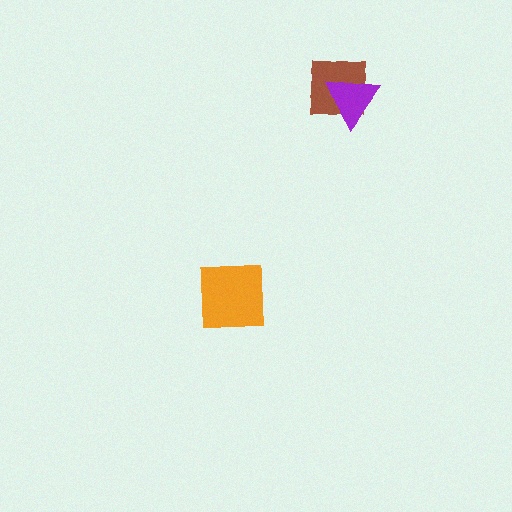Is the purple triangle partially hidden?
No, no other shape covers it.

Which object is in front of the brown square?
The purple triangle is in front of the brown square.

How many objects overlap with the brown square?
1 object overlaps with the brown square.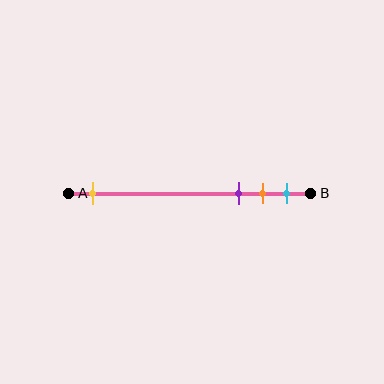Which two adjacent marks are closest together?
The orange and cyan marks are the closest adjacent pair.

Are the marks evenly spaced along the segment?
No, the marks are not evenly spaced.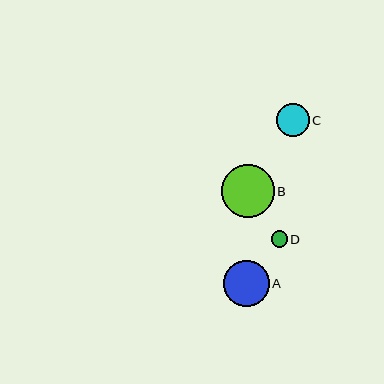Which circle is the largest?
Circle B is the largest with a size of approximately 53 pixels.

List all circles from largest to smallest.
From largest to smallest: B, A, C, D.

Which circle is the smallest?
Circle D is the smallest with a size of approximately 16 pixels.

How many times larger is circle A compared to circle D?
Circle A is approximately 2.8 times the size of circle D.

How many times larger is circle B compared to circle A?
Circle B is approximately 1.1 times the size of circle A.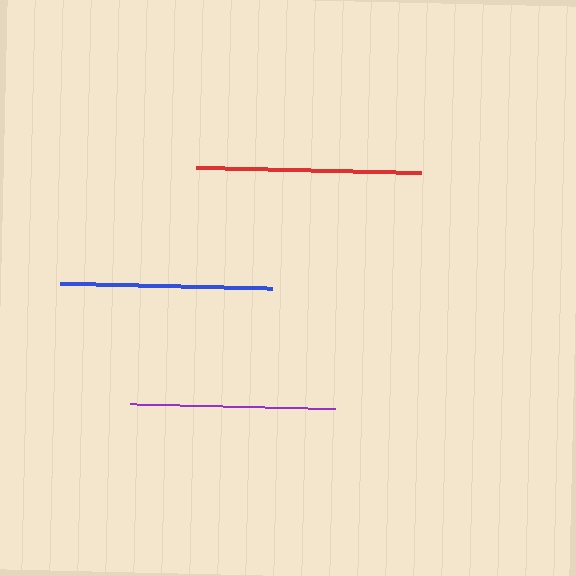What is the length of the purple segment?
The purple segment is approximately 205 pixels long.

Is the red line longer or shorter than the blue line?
The red line is longer than the blue line.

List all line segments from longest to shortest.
From longest to shortest: red, blue, purple.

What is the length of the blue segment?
The blue segment is approximately 212 pixels long.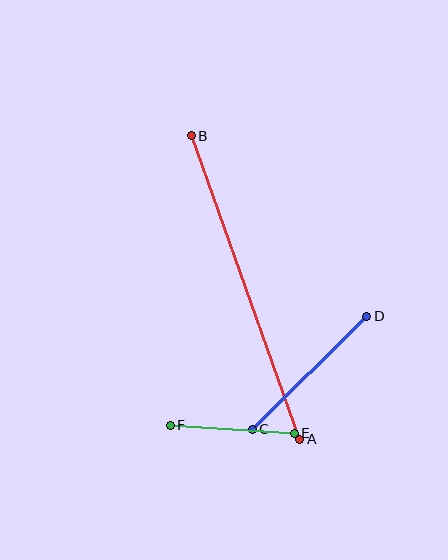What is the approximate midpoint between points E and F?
The midpoint is at approximately (232, 429) pixels.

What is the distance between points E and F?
The distance is approximately 124 pixels.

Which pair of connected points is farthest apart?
Points A and B are farthest apart.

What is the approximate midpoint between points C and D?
The midpoint is at approximately (310, 373) pixels.